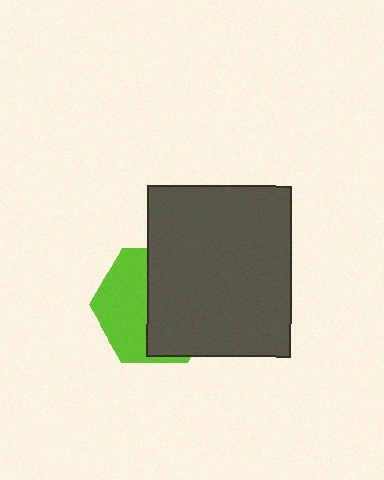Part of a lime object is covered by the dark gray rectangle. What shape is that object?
It is a hexagon.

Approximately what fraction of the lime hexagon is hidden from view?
Roughly 56% of the lime hexagon is hidden behind the dark gray rectangle.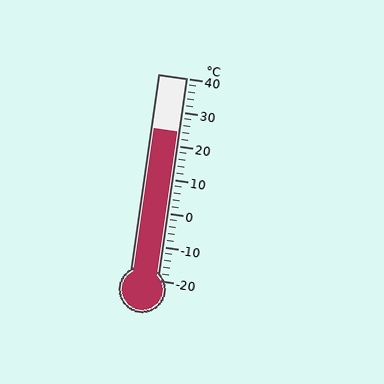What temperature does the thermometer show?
The thermometer shows approximately 24°C.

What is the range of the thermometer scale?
The thermometer scale ranges from -20°C to 40°C.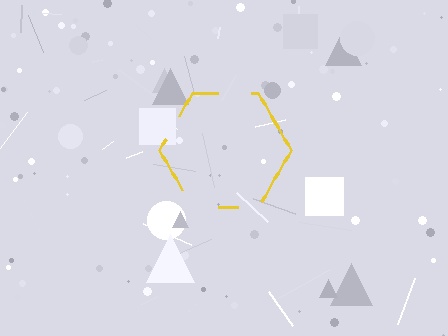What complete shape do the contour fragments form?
The contour fragments form a hexagon.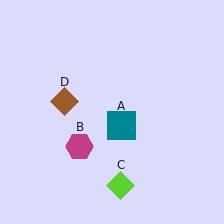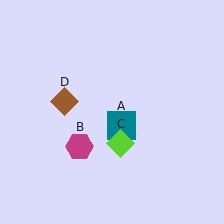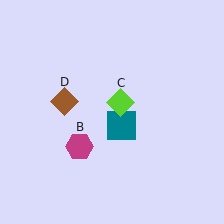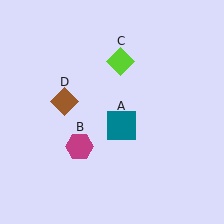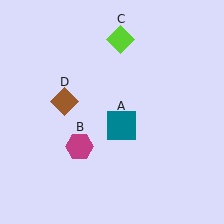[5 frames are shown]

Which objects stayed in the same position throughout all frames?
Teal square (object A) and magenta hexagon (object B) and brown diamond (object D) remained stationary.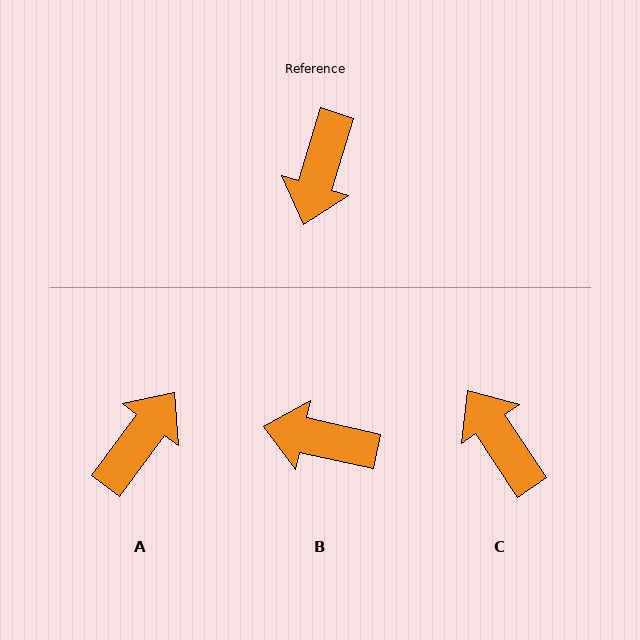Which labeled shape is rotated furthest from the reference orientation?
A, about 160 degrees away.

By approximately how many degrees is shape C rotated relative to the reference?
Approximately 130 degrees clockwise.